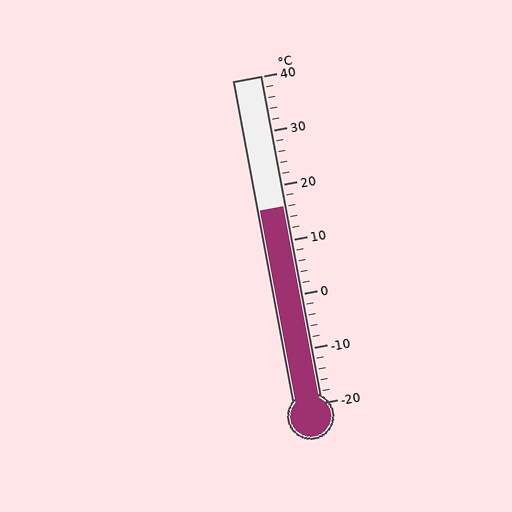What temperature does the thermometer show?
The thermometer shows approximately 16°C.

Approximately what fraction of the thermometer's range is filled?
The thermometer is filled to approximately 60% of its range.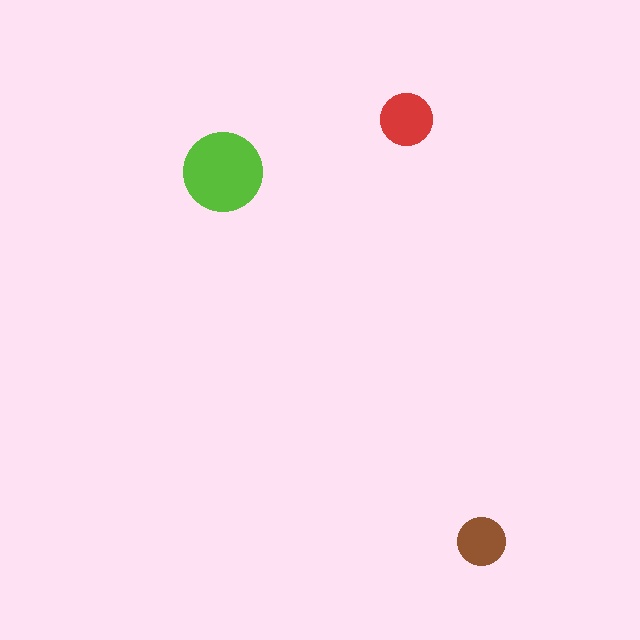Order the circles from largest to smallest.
the lime one, the red one, the brown one.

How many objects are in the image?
There are 3 objects in the image.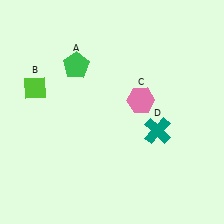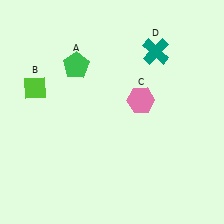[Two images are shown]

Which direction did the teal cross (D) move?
The teal cross (D) moved up.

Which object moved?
The teal cross (D) moved up.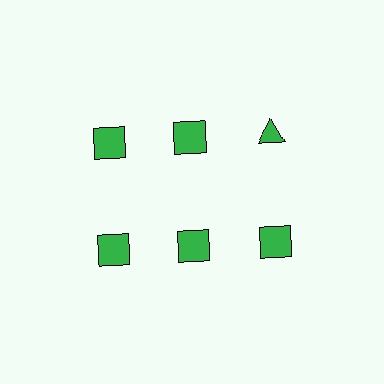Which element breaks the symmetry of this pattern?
The green triangle in the top row, center column breaks the symmetry. All other shapes are green squares.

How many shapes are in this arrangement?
There are 6 shapes arranged in a grid pattern.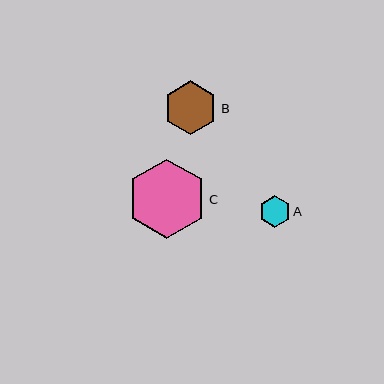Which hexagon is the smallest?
Hexagon A is the smallest with a size of approximately 31 pixels.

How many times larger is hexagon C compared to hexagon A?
Hexagon C is approximately 2.5 times the size of hexagon A.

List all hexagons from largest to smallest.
From largest to smallest: C, B, A.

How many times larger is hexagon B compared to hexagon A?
Hexagon B is approximately 1.7 times the size of hexagon A.